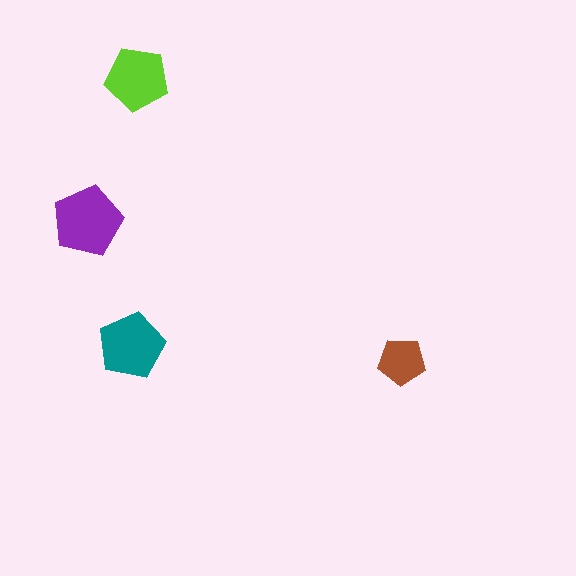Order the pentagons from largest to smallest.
the purple one, the teal one, the lime one, the brown one.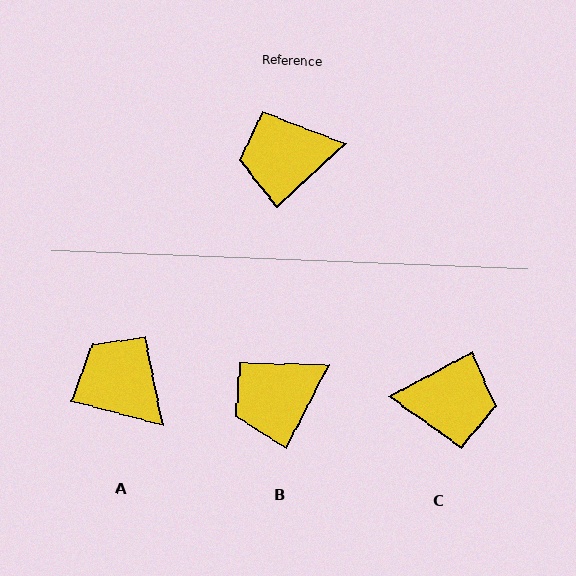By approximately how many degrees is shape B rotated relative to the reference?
Approximately 20 degrees counter-clockwise.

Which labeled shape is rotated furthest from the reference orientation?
C, about 166 degrees away.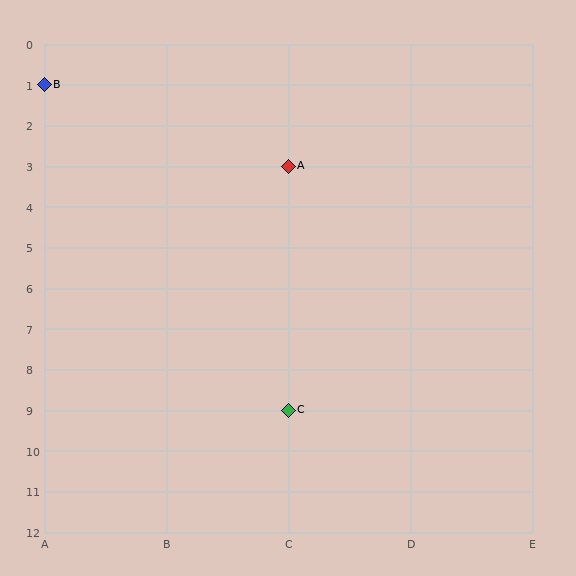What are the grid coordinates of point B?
Point B is at grid coordinates (A, 1).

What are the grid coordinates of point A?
Point A is at grid coordinates (C, 3).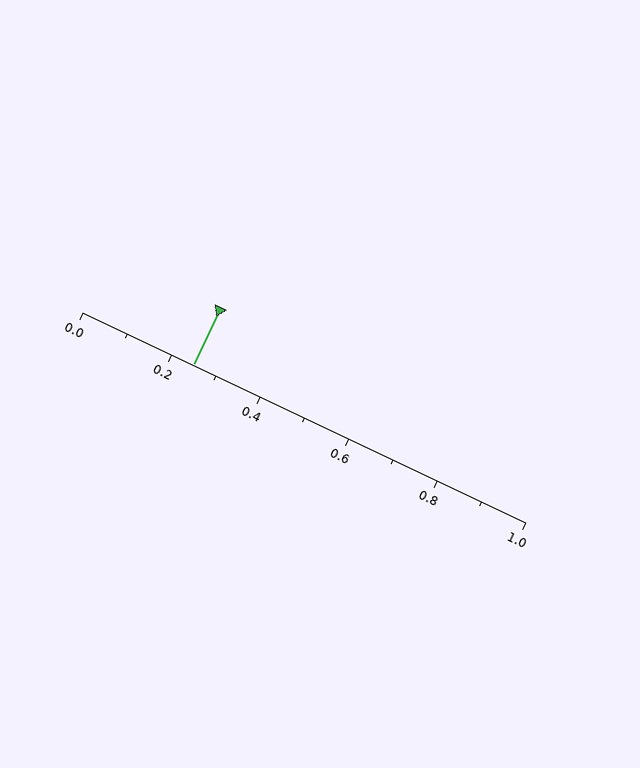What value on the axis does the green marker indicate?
The marker indicates approximately 0.25.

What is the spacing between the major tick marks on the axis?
The major ticks are spaced 0.2 apart.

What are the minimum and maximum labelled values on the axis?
The axis runs from 0.0 to 1.0.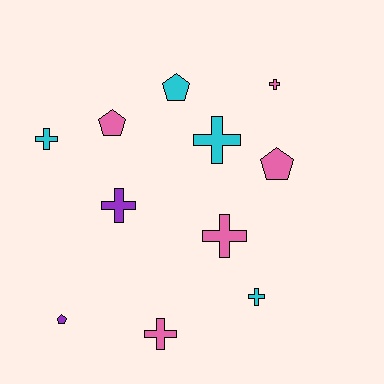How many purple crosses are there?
There is 1 purple cross.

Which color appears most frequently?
Pink, with 5 objects.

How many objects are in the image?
There are 11 objects.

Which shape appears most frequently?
Cross, with 7 objects.